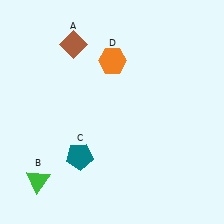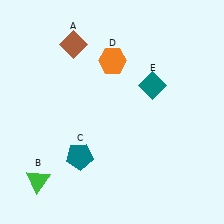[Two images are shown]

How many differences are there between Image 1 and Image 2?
There is 1 difference between the two images.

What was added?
A teal diamond (E) was added in Image 2.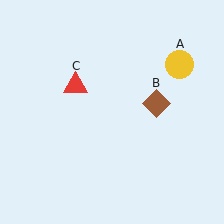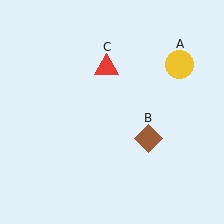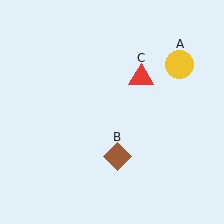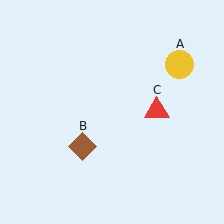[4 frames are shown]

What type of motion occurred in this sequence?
The brown diamond (object B), red triangle (object C) rotated clockwise around the center of the scene.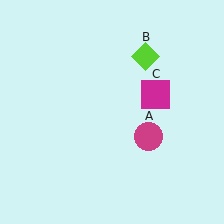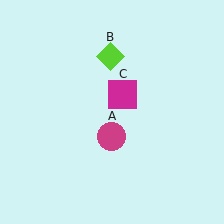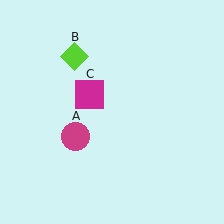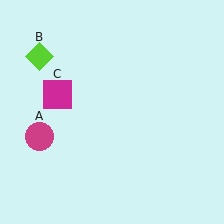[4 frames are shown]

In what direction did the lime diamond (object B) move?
The lime diamond (object B) moved left.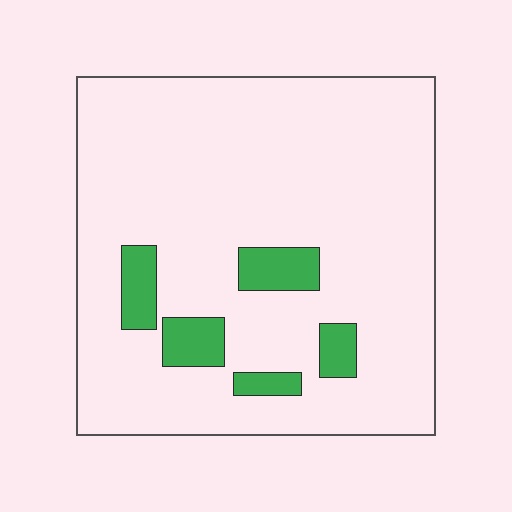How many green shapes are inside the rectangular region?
5.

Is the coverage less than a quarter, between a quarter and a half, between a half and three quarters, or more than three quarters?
Less than a quarter.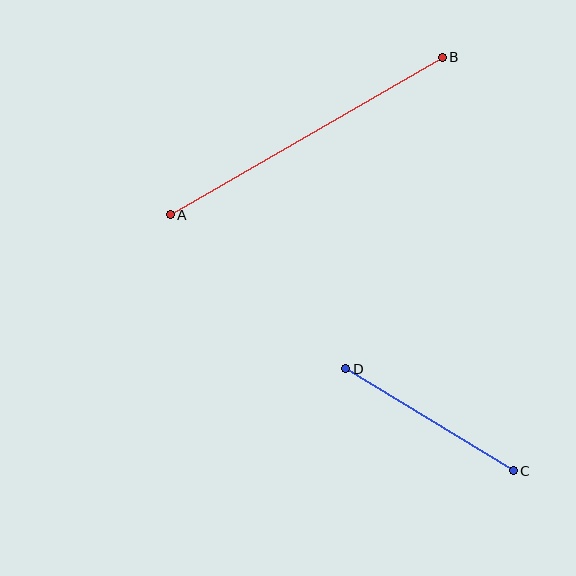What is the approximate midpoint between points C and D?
The midpoint is at approximately (429, 420) pixels.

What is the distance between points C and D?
The distance is approximately 196 pixels.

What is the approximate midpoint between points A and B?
The midpoint is at approximately (306, 136) pixels.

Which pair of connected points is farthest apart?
Points A and B are farthest apart.